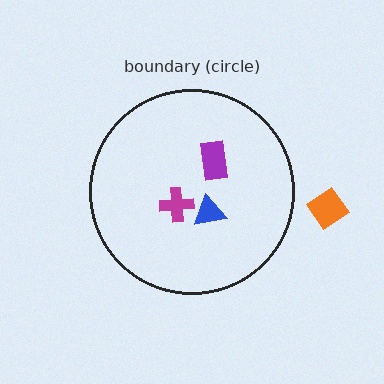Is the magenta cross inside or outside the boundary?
Inside.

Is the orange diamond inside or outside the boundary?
Outside.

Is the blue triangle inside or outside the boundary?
Inside.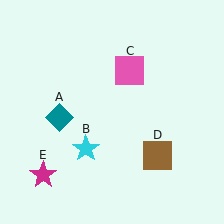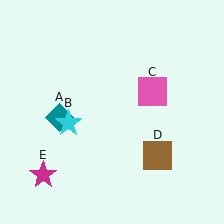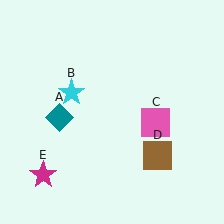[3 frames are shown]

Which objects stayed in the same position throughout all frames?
Teal diamond (object A) and brown square (object D) and magenta star (object E) remained stationary.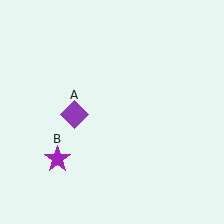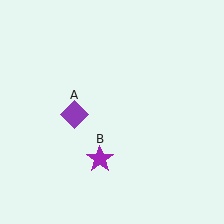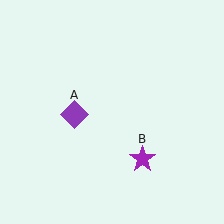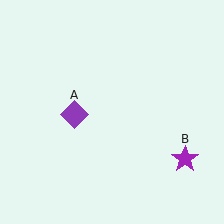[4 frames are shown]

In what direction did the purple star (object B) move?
The purple star (object B) moved right.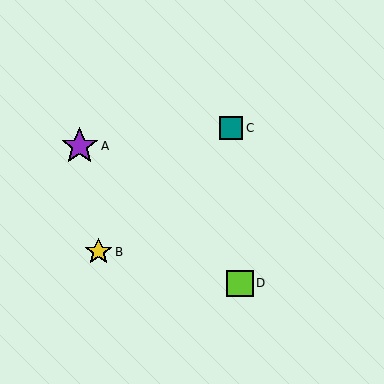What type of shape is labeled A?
Shape A is a purple star.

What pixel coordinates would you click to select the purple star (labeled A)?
Click at (80, 146) to select the purple star A.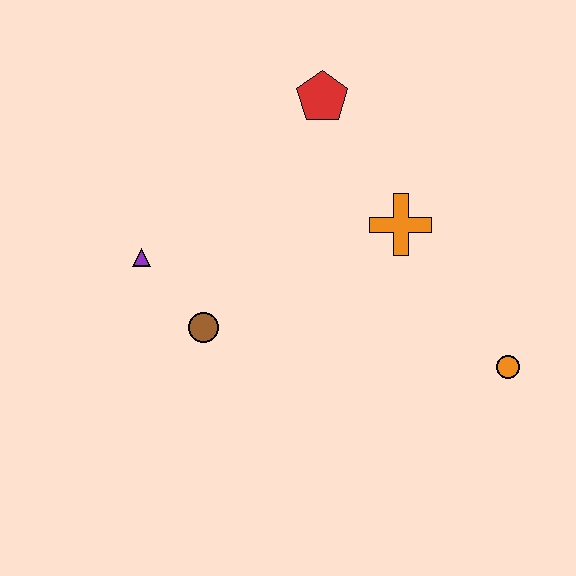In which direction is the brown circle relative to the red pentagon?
The brown circle is below the red pentagon.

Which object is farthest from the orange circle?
The purple triangle is farthest from the orange circle.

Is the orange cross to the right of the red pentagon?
Yes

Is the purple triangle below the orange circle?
No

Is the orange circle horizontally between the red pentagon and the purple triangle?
No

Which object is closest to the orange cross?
The red pentagon is closest to the orange cross.